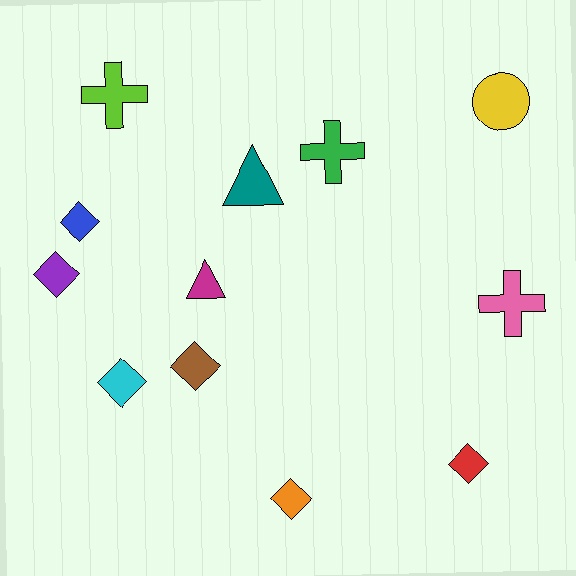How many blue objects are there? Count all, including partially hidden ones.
There is 1 blue object.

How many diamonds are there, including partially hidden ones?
There are 6 diamonds.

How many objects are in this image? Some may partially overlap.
There are 12 objects.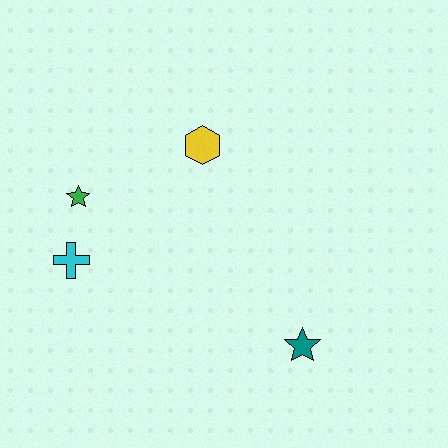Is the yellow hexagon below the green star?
No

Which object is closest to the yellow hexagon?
The green star is closest to the yellow hexagon.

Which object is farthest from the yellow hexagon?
The teal star is farthest from the yellow hexagon.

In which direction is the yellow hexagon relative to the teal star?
The yellow hexagon is above the teal star.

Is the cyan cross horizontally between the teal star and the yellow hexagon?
No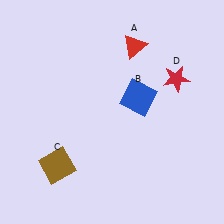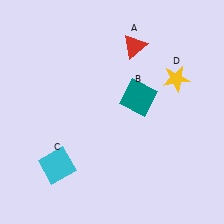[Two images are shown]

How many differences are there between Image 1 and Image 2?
There are 3 differences between the two images.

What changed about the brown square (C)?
In Image 1, C is brown. In Image 2, it changed to cyan.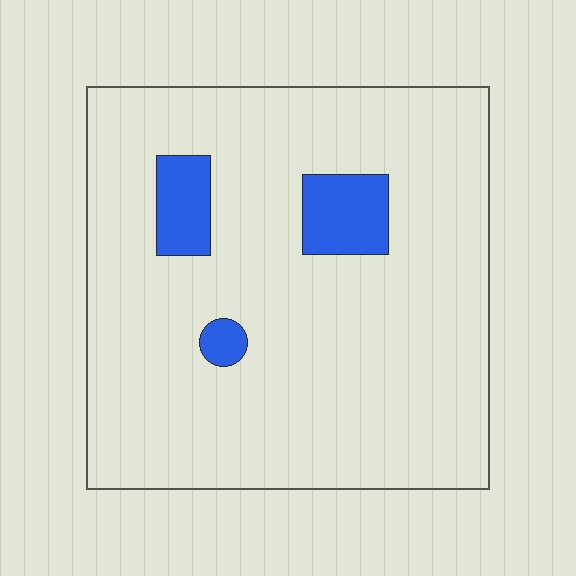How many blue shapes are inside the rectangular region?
3.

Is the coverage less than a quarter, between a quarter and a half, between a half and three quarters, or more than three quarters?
Less than a quarter.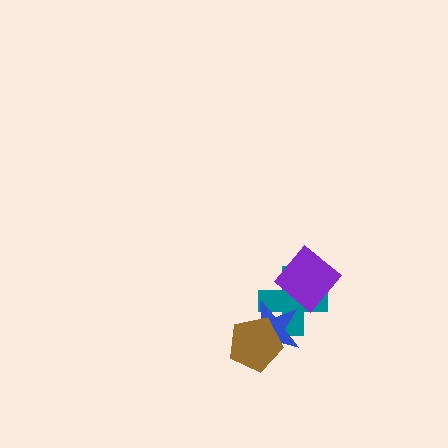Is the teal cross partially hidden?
Yes, it is partially covered by another shape.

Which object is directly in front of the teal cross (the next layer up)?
The blue star is directly in front of the teal cross.